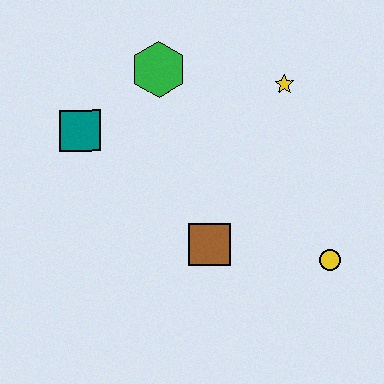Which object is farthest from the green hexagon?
The yellow circle is farthest from the green hexagon.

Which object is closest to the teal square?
The green hexagon is closest to the teal square.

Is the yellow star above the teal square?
Yes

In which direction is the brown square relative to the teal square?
The brown square is to the right of the teal square.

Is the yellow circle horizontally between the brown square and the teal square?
No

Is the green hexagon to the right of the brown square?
No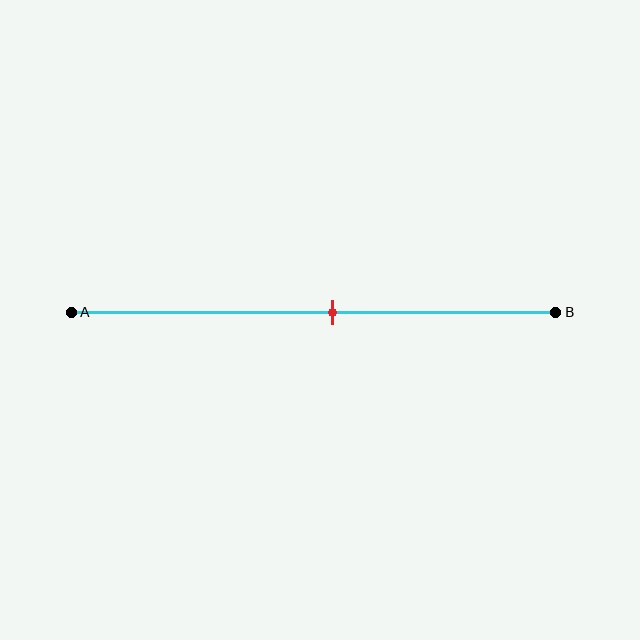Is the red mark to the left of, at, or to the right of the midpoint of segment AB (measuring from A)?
The red mark is to the right of the midpoint of segment AB.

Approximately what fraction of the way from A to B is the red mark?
The red mark is approximately 55% of the way from A to B.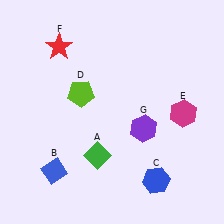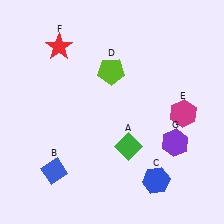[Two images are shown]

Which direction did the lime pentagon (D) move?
The lime pentagon (D) moved right.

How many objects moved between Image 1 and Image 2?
3 objects moved between the two images.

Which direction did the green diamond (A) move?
The green diamond (A) moved right.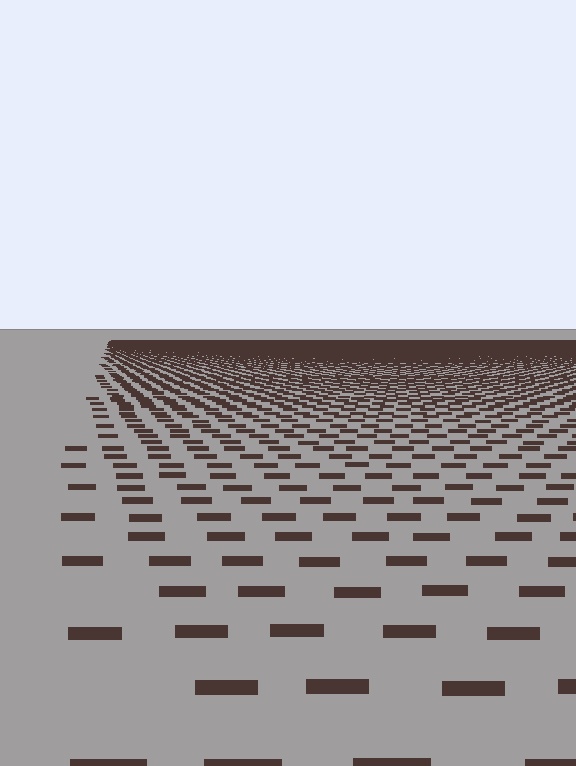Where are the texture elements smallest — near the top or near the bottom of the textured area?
Near the top.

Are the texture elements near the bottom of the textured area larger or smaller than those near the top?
Larger. Near the bottom, elements are closer to the viewer and appear at a bigger on-screen size.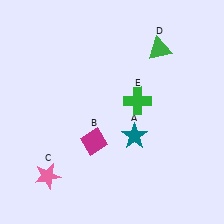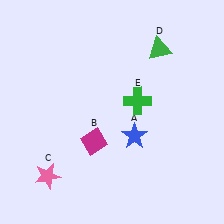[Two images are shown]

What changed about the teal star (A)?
In Image 1, A is teal. In Image 2, it changed to blue.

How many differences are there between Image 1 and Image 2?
There is 1 difference between the two images.